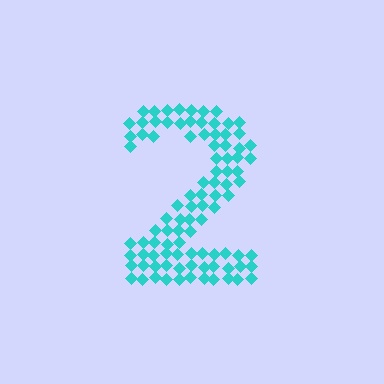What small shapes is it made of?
It is made of small diamonds.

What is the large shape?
The large shape is the digit 2.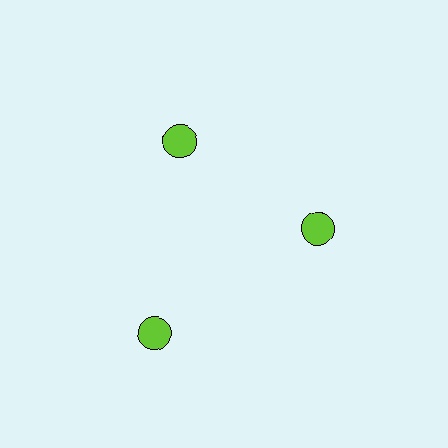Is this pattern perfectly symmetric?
No. The 3 lime circles are arranged in a ring, but one element near the 7 o'clock position is pushed outward from the center, breaking the 3-fold rotational symmetry.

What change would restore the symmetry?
The symmetry would be restored by moving it inward, back onto the ring so that all 3 circles sit at equal angles and equal distance from the center.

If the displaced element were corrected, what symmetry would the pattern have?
It would have 3-fold rotational symmetry — the pattern would map onto itself every 120 degrees.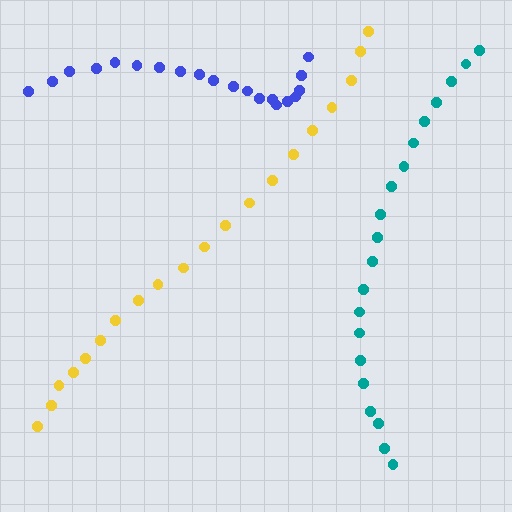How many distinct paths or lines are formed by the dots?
There are 3 distinct paths.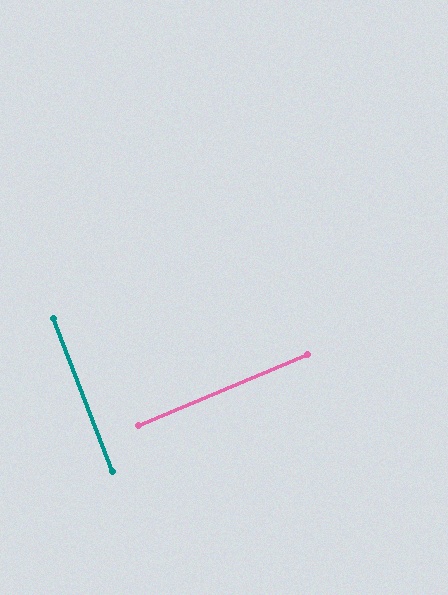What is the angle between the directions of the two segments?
Approximately 88 degrees.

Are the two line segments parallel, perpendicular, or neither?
Perpendicular — they meet at approximately 88°.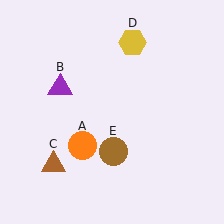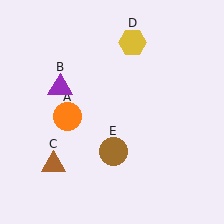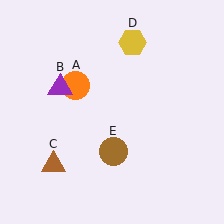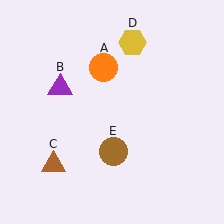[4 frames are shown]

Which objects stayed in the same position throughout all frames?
Purple triangle (object B) and brown triangle (object C) and yellow hexagon (object D) and brown circle (object E) remained stationary.